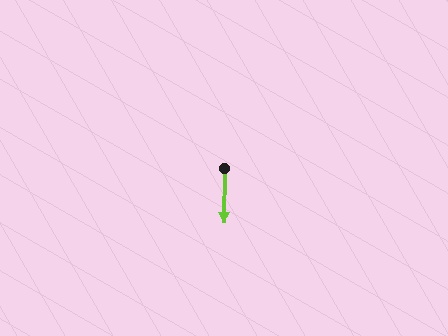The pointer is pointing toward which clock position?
Roughly 6 o'clock.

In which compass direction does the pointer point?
South.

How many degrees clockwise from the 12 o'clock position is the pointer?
Approximately 180 degrees.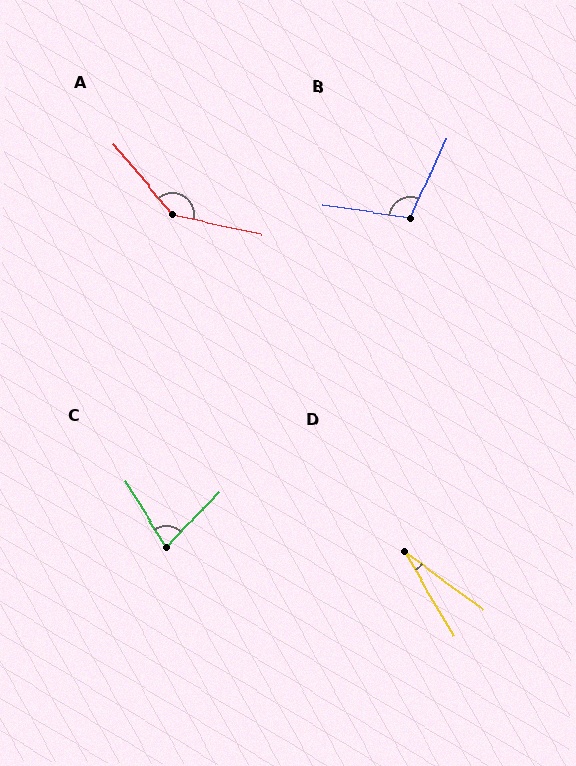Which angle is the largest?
A, at approximately 142 degrees.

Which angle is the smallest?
D, at approximately 23 degrees.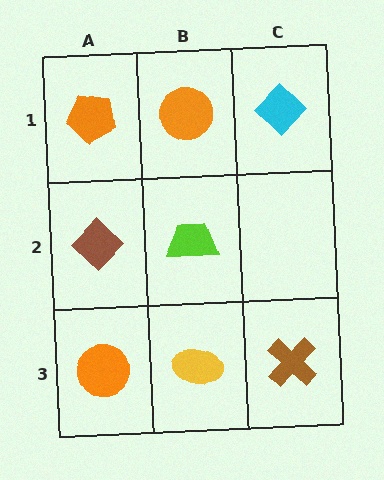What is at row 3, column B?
A yellow ellipse.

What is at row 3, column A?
An orange circle.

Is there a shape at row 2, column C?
No, that cell is empty.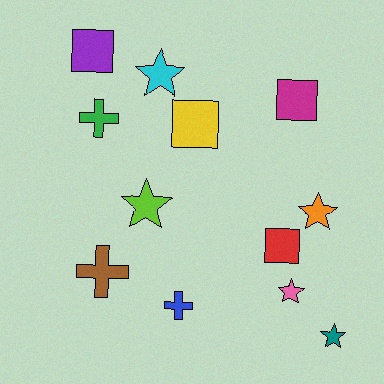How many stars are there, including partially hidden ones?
There are 5 stars.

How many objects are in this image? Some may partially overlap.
There are 12 objects.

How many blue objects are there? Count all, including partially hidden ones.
There is 1 blue object.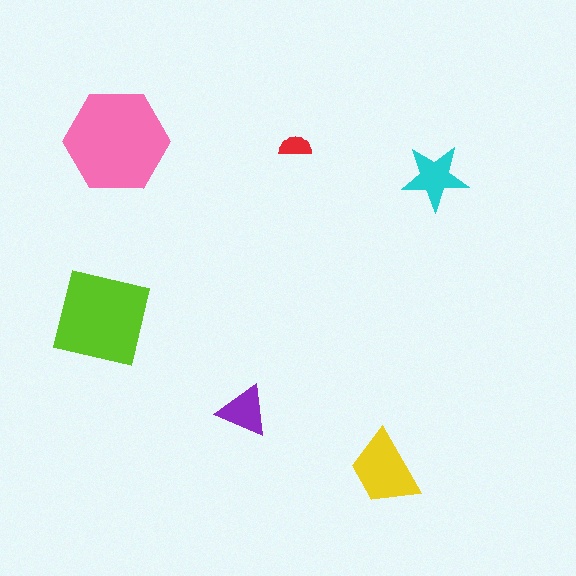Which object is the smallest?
The red semicircle.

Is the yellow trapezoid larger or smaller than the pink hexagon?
Smaller.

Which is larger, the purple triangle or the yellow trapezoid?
The yellow trapezoid.